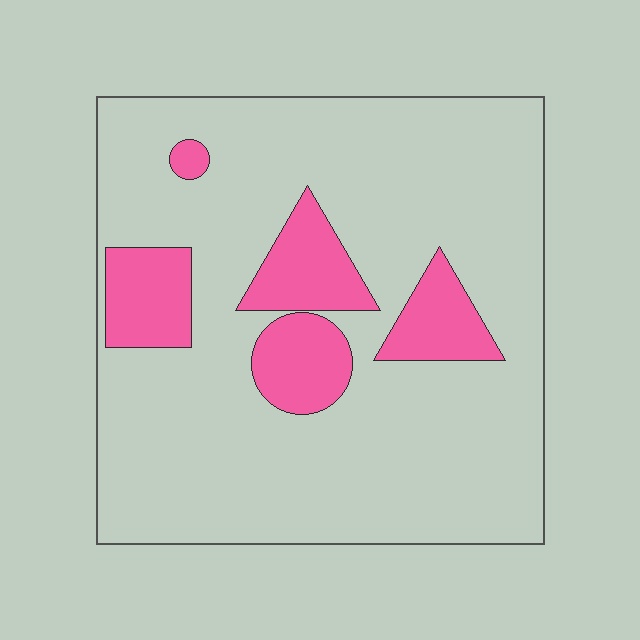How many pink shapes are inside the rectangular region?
5.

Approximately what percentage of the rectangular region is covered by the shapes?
Approximately 20%.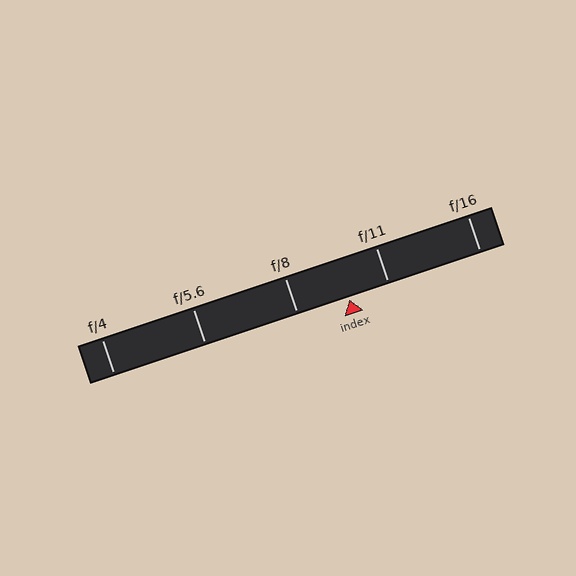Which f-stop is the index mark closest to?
The index mark is closest to f/11.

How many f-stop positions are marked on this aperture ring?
There are 5 f-stop positions marked.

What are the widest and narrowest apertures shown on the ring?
The widest aperture shown is f/4 and the narrowest is f/16.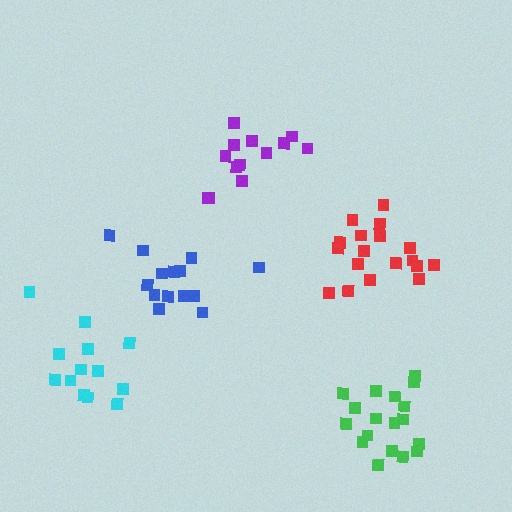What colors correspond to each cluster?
The clusters are colored: red, green, blue, purple, cyan.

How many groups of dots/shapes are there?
There are 5 groups.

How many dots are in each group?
Group 1: 18 dots, Group 2: 18 dots, Group 3: 14 dots, Group 4: 13 dots, Group 5: 13 dots (76 total).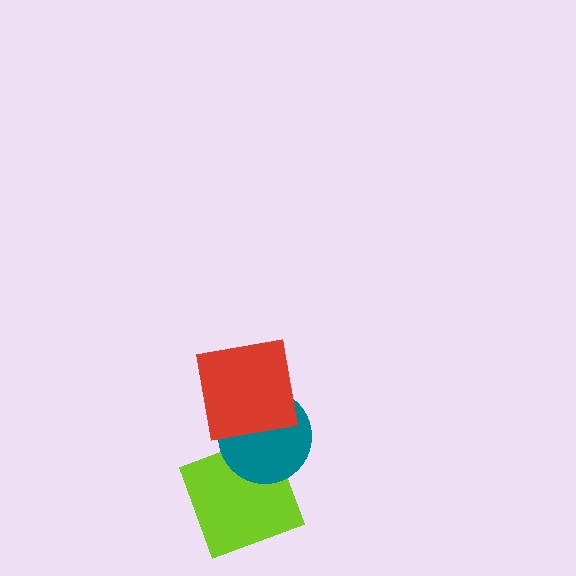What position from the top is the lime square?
The lime square is 3rd from the top.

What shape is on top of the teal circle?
The red square is on top of the teal circle.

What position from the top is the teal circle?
The teal circle is 2nd from the top.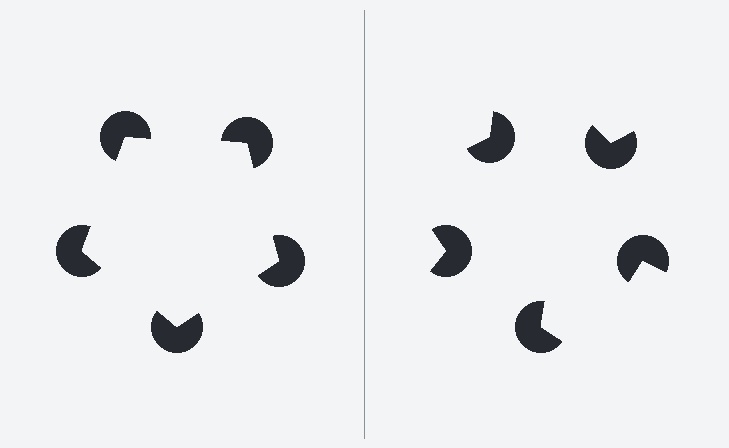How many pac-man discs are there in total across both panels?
10 — 5 on each side.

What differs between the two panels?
The pac-man discs are positioned identically on both sides; only the wedge orientations differ. On the left they align to a pentagon; on the right they are misaligned.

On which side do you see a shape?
An illusory pentagon appears on the left side. On the right side the wedge cuts are rotated, so no coherent shape forms.